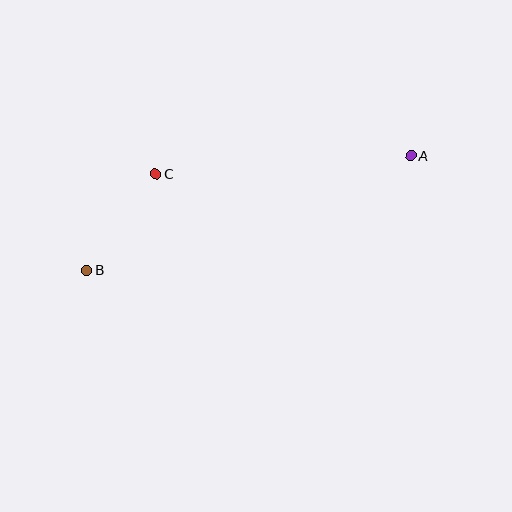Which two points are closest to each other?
Points B and C are closest to each other.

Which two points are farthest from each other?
Points A and B are farthest from each other.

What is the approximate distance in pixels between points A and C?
The distance between A and C is approximately 255 pixels.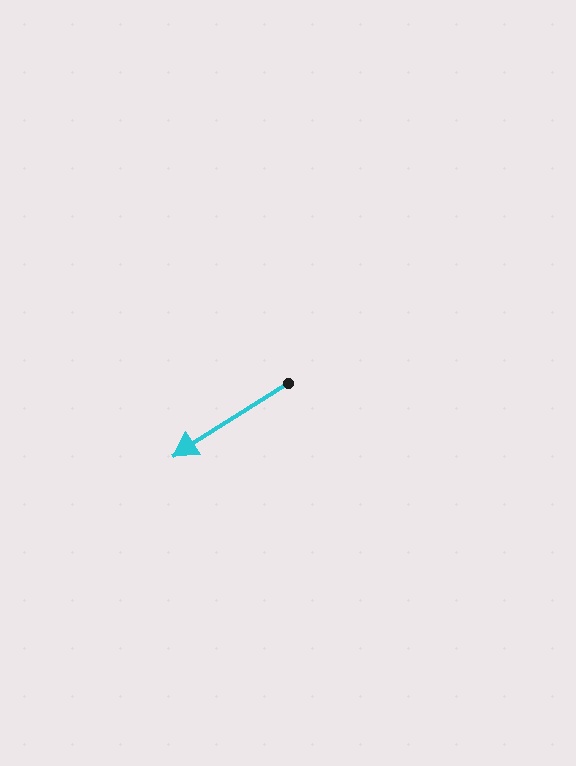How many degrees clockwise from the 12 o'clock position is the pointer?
Approximately 238 degrees.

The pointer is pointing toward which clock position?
Roughly 8 o'clock.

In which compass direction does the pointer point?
Southwest.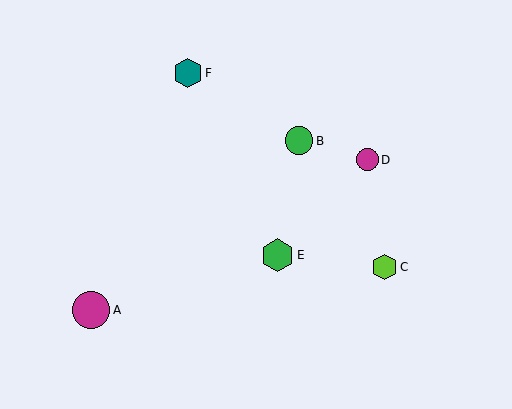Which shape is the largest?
The magenta circle (labeled A) is the largest.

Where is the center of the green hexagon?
The center of the green hexagon is at (277, 255).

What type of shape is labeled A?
Shape A is a magenta circle.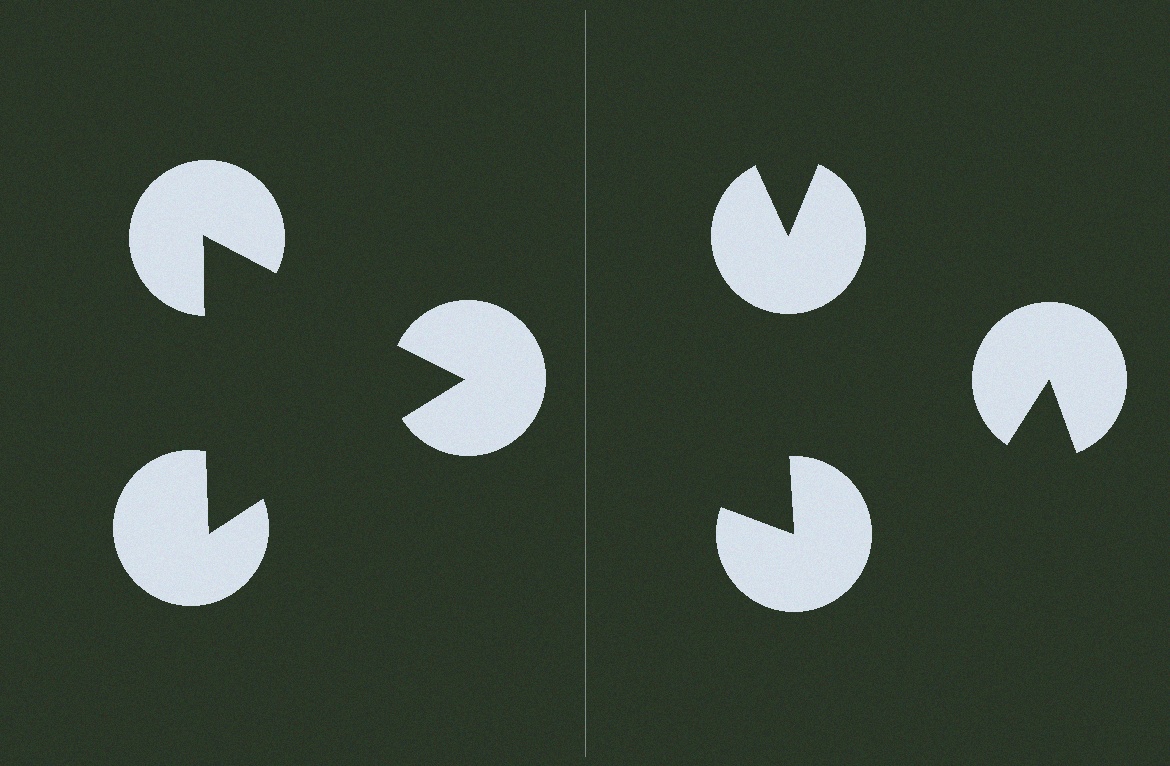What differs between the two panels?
The pac-man discs are positioned identically on both sides; only the wedge orientations differ. On the left they align to a triangle; on the right they are misaligned.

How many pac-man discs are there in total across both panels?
6 — 3 on each side.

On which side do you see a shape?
An illusory triangle appears on the left side. On the right side the wedge cuts are rotated, so no coherent shape forms.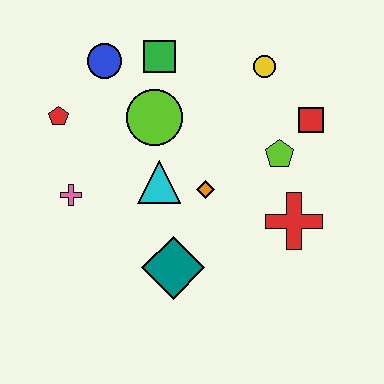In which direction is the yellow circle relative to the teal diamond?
The yellow circle is above the teal diamond.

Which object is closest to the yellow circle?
The red square is closest to the yellow circle.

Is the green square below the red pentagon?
No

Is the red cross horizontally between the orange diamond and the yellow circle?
No